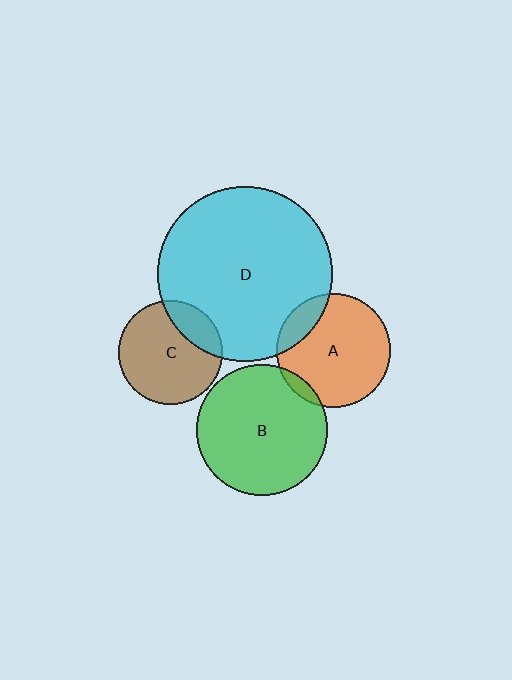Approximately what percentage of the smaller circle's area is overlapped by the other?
Approximately 20%.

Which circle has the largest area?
Circle D (cyan).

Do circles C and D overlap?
Yes.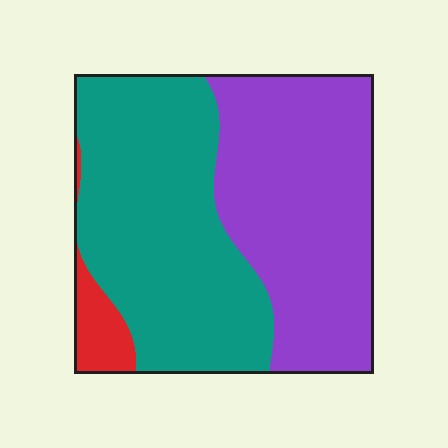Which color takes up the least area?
Red, at roughly 5%.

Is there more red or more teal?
Teal.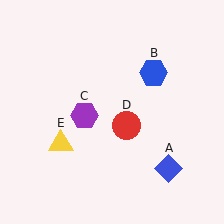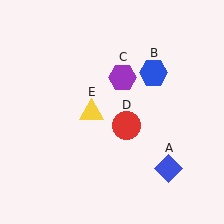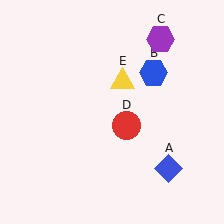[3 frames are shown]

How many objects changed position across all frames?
2 objects changed position: purple hexagon (object C), yellow triangle (object E).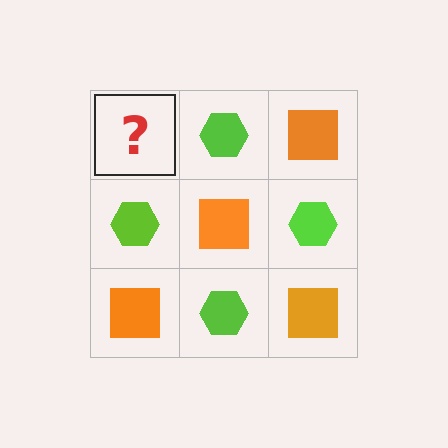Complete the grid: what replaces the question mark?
The question mark should be replaced with an orange square.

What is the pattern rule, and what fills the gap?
The rule is that it alternates orange square and lime hexagon in a checkerboard pattern. The gap should be filled with an orange square.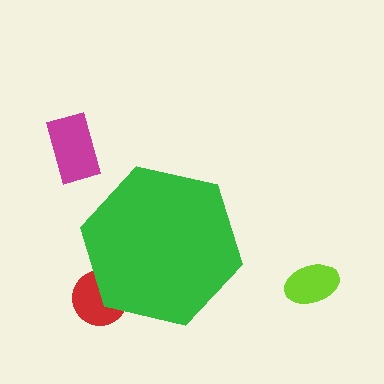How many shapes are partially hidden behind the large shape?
1 shape is partially hidden.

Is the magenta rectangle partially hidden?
No, the magenta rectangle is fully visible.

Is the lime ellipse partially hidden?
No, the lime ellipse is fully visible.